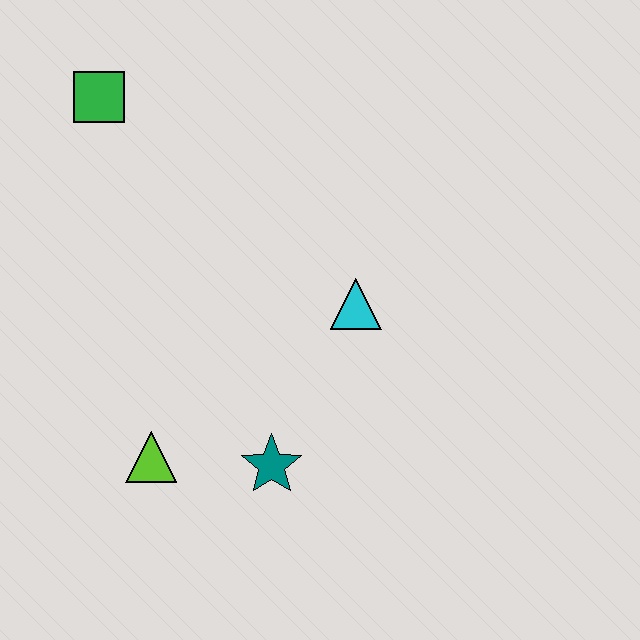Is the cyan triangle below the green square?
Yes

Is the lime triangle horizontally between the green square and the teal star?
Yes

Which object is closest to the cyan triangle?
The teal star is closest to the cyan triangle.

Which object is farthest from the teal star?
The green square is farthest from the teal star.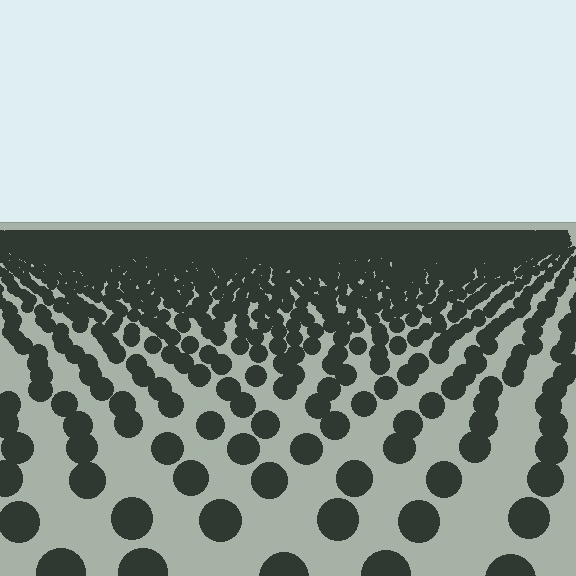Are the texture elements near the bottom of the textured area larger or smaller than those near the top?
Larger. Near the bottom, elements are closer to the viewer and appear at a bigger on-screen size.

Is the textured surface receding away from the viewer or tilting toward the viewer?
The surface is receding away from the viewer. Texture elements get smaller and denser toward the top.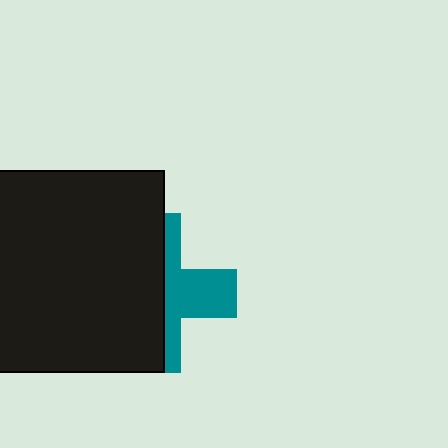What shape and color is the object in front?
The object in front is a black rectangle.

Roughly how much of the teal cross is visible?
A small part of it is visible (roughly 39%).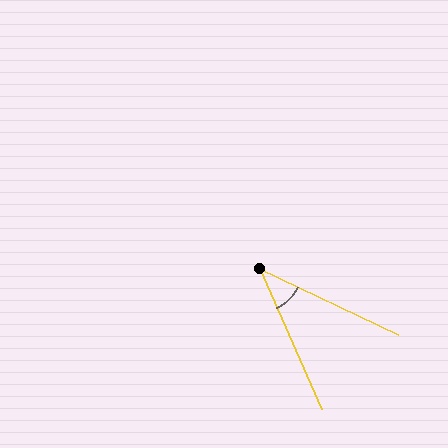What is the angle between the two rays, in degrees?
Approximately 41 degrees.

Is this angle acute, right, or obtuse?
It is acute.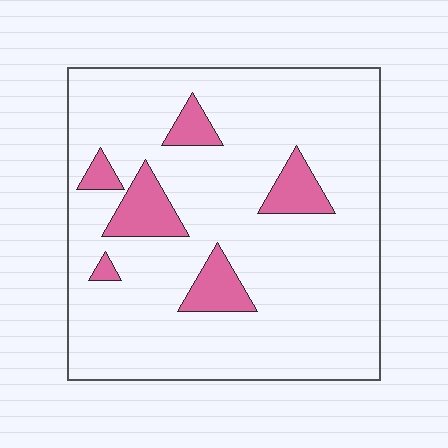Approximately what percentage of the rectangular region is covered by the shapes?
Approximately 15%.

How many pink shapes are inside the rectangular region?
6.